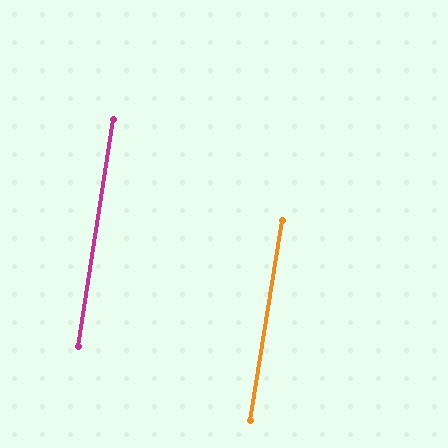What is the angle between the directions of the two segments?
Approximately 0 degrees.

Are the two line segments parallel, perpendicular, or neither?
Parallel — their directions differ by only 0.4°.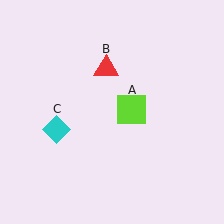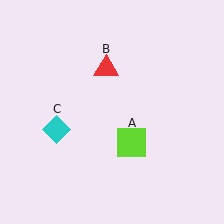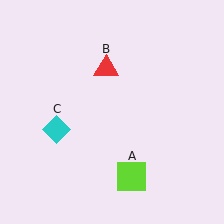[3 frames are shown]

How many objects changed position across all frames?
1 object changed position: lime square (object A).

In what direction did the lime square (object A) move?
The lime square (object A) moved down.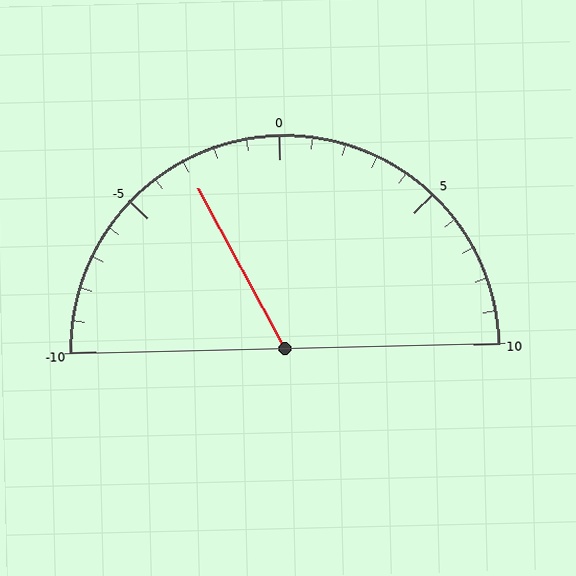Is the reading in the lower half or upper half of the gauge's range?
The reading is in the lower half of the range (-10 to 10).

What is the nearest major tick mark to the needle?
The nearest major tick mark is -5.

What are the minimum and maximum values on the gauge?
The gauge ranges from -10 to 10.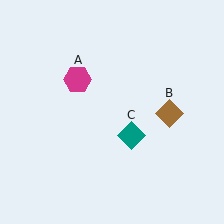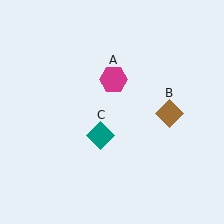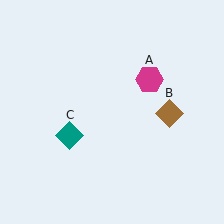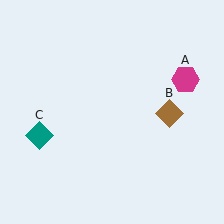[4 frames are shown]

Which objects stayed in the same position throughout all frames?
Brown diamond (object B) remained stationary.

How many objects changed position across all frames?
2 objects changed position: magenta hexagon (object A), teal diamond (object C).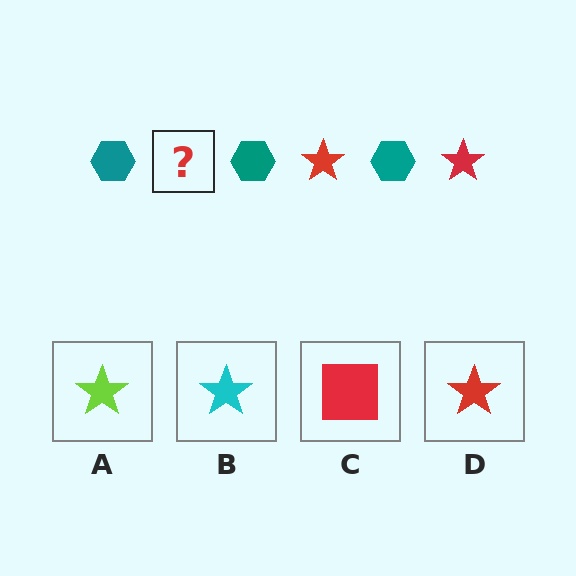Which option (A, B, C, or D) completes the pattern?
D.